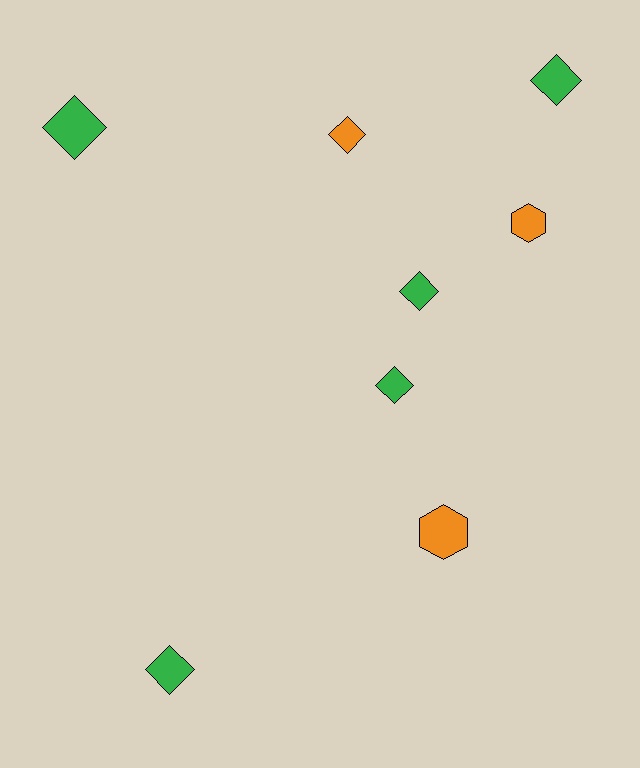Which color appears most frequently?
Green, with 5 objects.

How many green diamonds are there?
There are 5 green diamonds.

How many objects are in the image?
There are 8 objects.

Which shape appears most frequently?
Diamond, with 6 objects.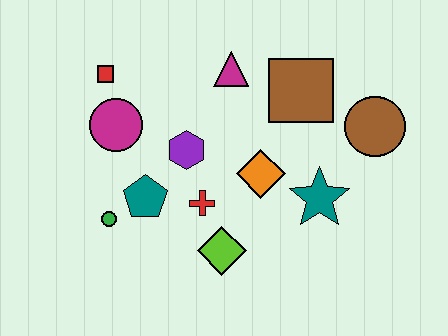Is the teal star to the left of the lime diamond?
No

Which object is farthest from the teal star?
The red square is farthest from the teal star.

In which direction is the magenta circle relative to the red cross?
The magenta circle is to the left of the red cross.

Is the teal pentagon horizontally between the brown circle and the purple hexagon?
No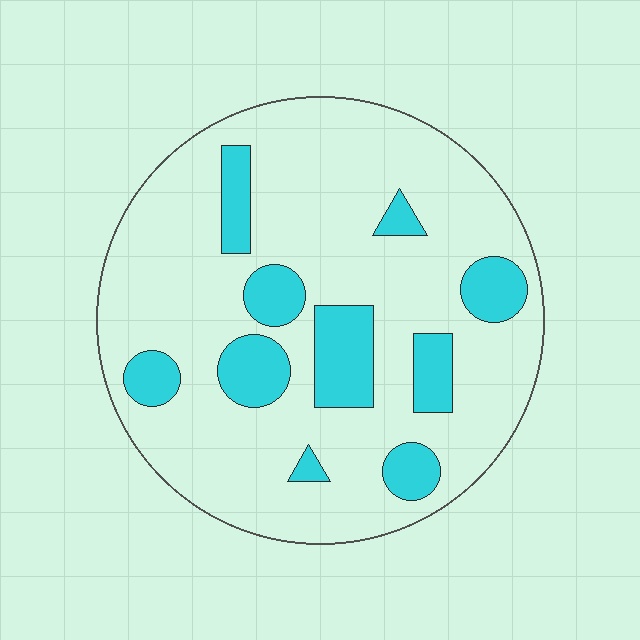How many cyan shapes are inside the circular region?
10.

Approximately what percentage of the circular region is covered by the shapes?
Approximately 20%.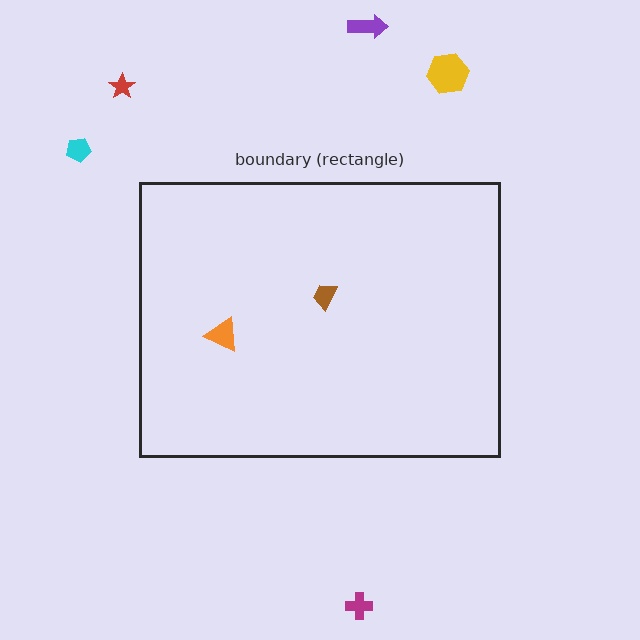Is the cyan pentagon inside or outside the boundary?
Outside.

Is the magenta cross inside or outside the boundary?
Outside.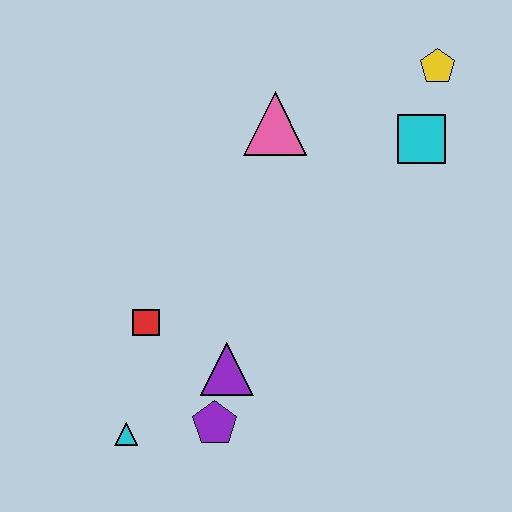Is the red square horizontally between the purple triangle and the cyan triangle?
Yes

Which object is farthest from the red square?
The yellow pentagon is farthest from the red square.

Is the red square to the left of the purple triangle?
Yes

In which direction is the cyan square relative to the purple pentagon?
The cyan square is above the purple pentagon.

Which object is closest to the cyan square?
The yellow pentagon is closest to the cyan square.